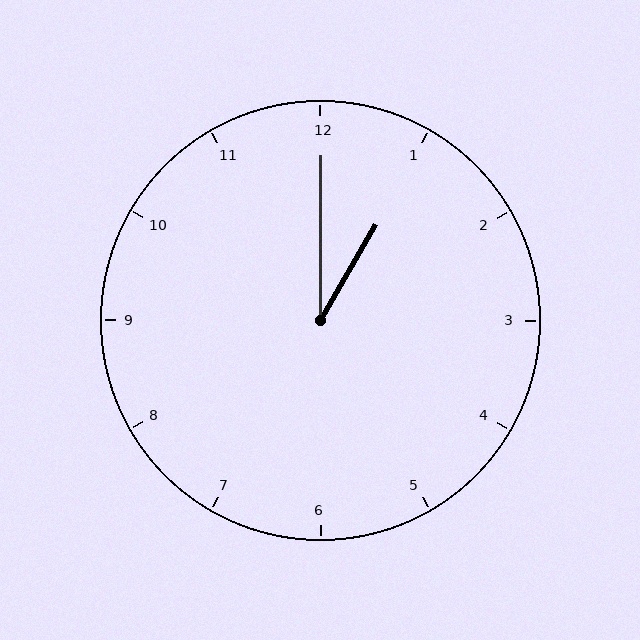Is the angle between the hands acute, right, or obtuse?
It is acute.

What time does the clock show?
1:00.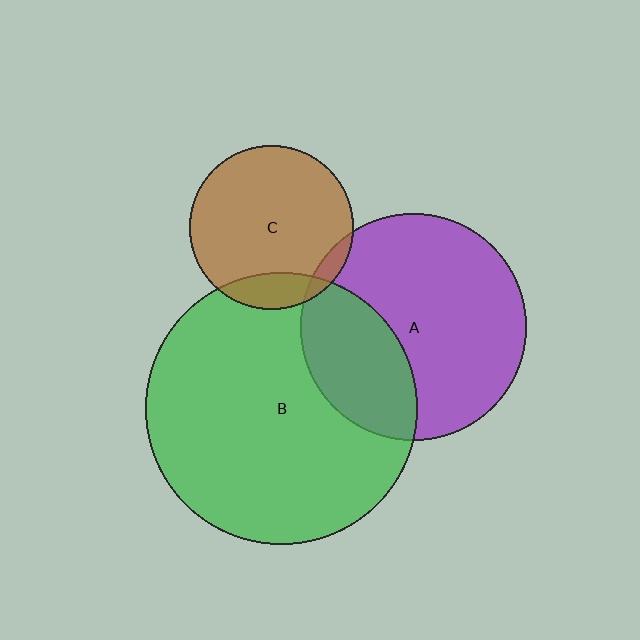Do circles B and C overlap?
Yes.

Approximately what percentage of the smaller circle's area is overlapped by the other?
Approximately 15%.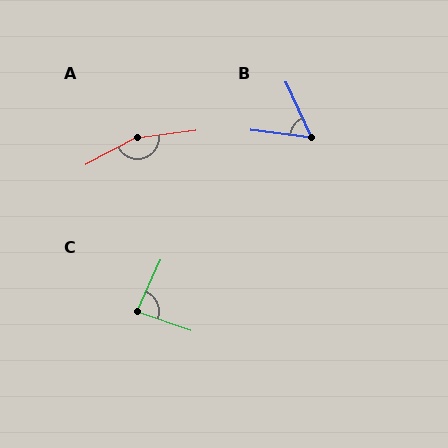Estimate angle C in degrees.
Approximately 85 degrees.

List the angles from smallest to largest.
B (58°), C (85°), A (160°).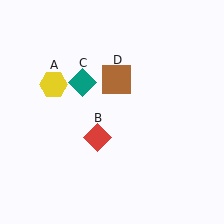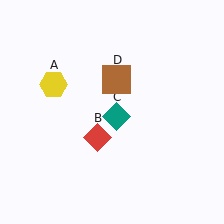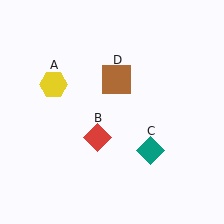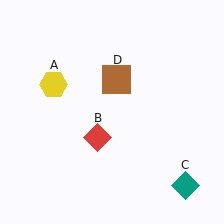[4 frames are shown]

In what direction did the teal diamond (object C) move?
The teal diamond (object C) moved down and to the right.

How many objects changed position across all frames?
1 object changed position: teal diamond (object C).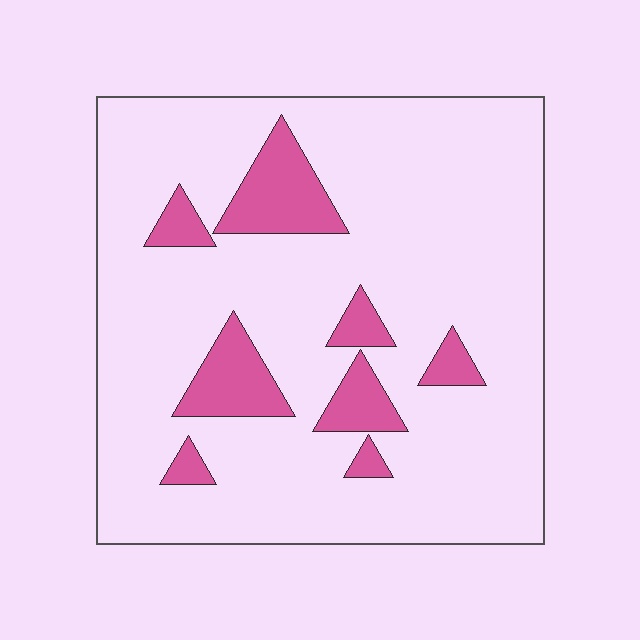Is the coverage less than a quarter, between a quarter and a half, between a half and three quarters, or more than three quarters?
Less than a quarter.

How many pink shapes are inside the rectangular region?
8.